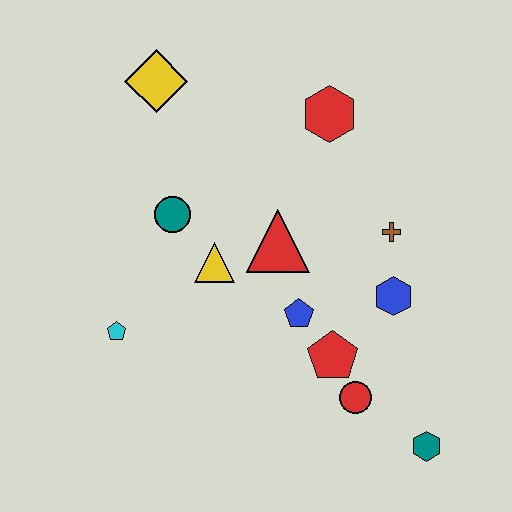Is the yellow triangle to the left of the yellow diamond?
No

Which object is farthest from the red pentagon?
The yellow diamond is farthest from the red pentagon.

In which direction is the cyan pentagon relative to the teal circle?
The cyan pentagon is below the teal circle.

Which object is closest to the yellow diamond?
The teal circle is closest to the yellow diamond.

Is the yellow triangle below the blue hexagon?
No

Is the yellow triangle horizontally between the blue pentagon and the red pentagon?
No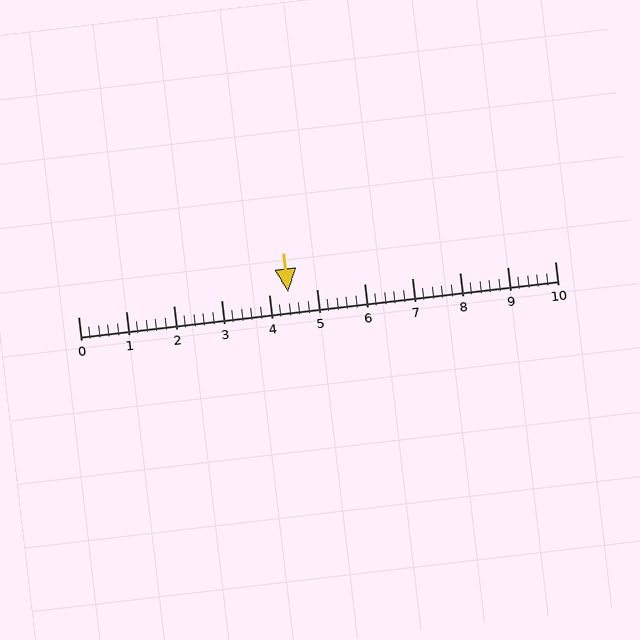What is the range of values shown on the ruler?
The ruler shows values from 0 to 10.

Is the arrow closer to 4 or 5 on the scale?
The arrow is closer to 4.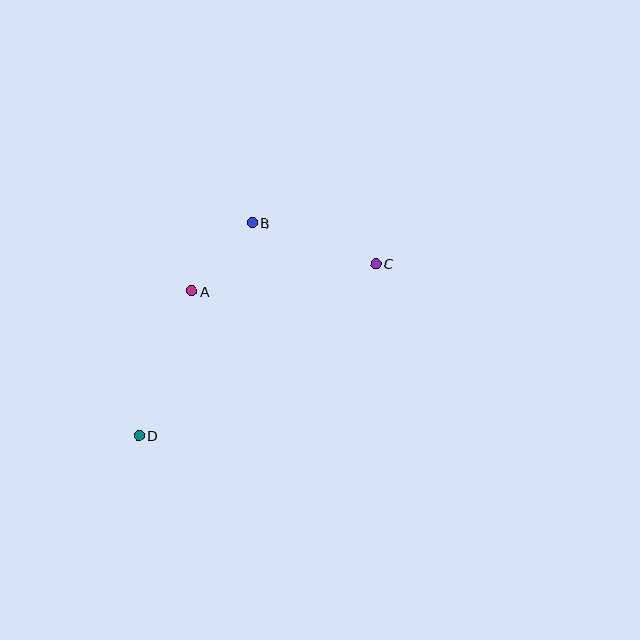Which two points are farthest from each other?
Points C and D are farthest from each other.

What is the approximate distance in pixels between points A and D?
The distance between A and D is approximately 154 pixels.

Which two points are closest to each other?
Points A and B are closest to each other.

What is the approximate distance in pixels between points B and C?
The distance between B and C is approximately 130 pixels.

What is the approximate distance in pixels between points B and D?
The distance between B and D is approximately 241 pixels.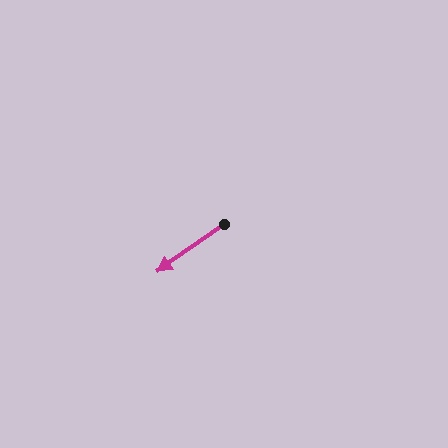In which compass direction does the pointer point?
Southwest.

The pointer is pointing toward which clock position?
Roughly 8 o'clock.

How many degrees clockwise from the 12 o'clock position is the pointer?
Approximately 235 degrees.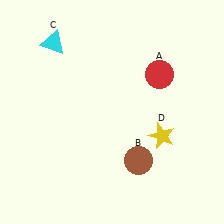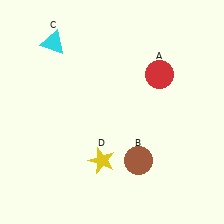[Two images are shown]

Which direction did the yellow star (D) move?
The yellow star (D) moved left.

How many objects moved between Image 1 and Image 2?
1 object moved between the two images.